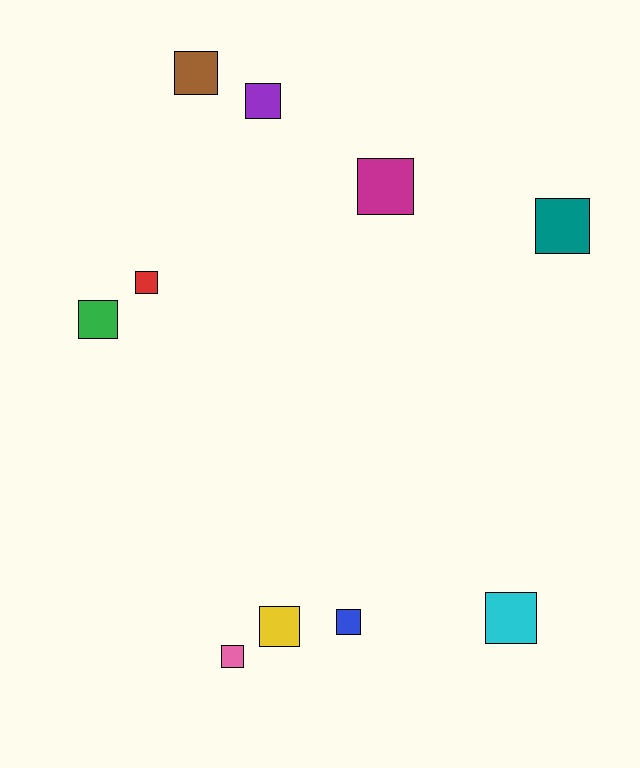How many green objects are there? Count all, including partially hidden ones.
There is 1 green object.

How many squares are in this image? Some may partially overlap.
There are 10 squares.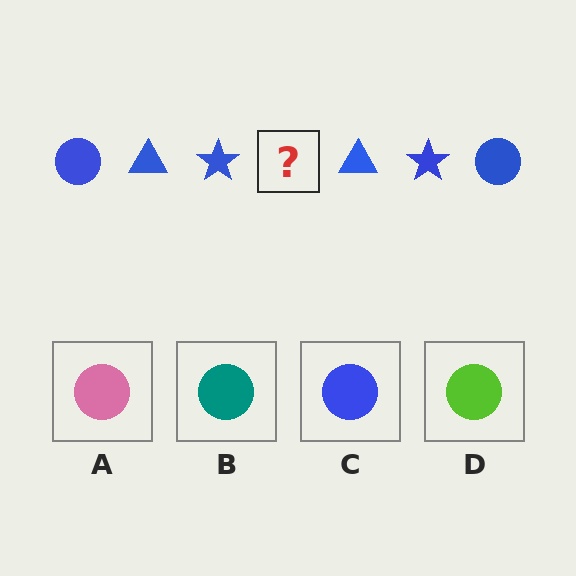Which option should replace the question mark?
Option C.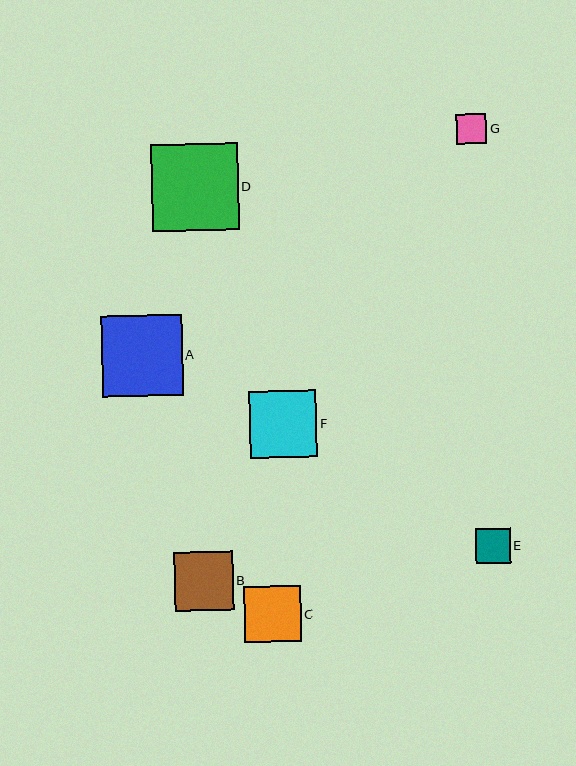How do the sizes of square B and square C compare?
Square B and square C are approximately the same size.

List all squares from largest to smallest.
From largest to smallest: D, A, F, B, C, E, G.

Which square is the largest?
Square D is the largest with a size of approximately 87 pixels.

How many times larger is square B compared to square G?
Square B is approximately 2.0 times the size of square G.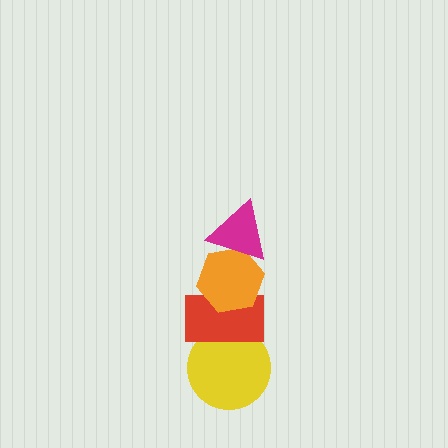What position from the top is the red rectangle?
The red rectangle is 3rd from the top.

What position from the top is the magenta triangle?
The magenta triangle is 1st from the top.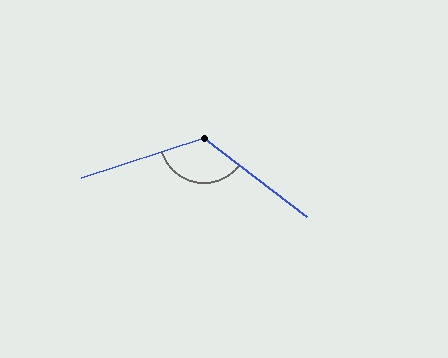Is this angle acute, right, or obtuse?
It is obtuse.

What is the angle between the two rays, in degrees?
Approximately 125 degrees.